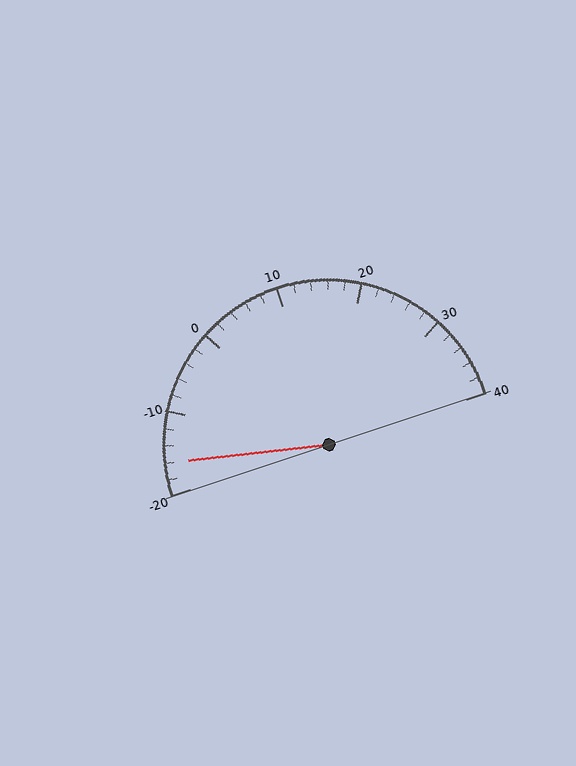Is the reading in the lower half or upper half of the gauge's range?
The reading is in the lower half of the range (-20 to 40).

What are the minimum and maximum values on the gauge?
The gauge ranges from -20 to 40.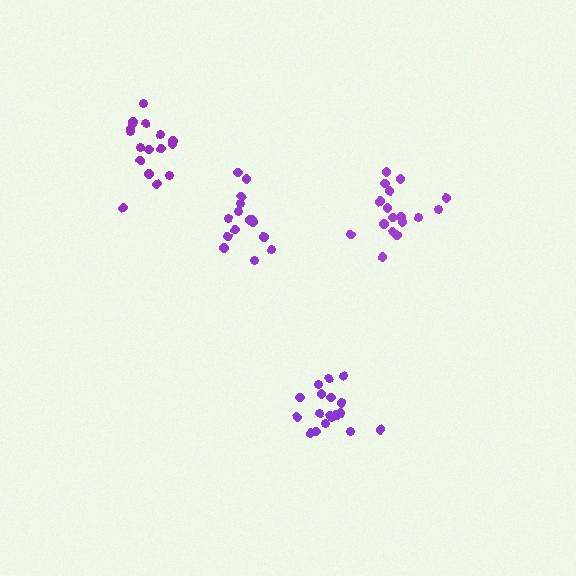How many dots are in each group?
Group 1: 17 dots, Group 2: 19 dots, Group 3: 16 dots, Group 4: 15 dots (67 total).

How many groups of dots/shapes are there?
There are 4 groups.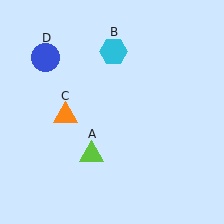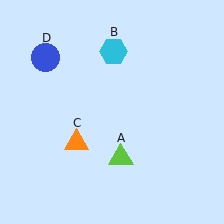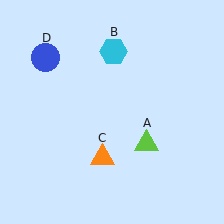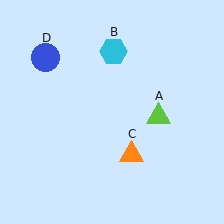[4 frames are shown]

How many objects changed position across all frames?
2 objects changed position: lime triangle (object A), orange triangle (object C).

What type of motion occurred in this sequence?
The lime triangle (object A), orange triangle (object C) rotated counterclockwise around the center of the scene.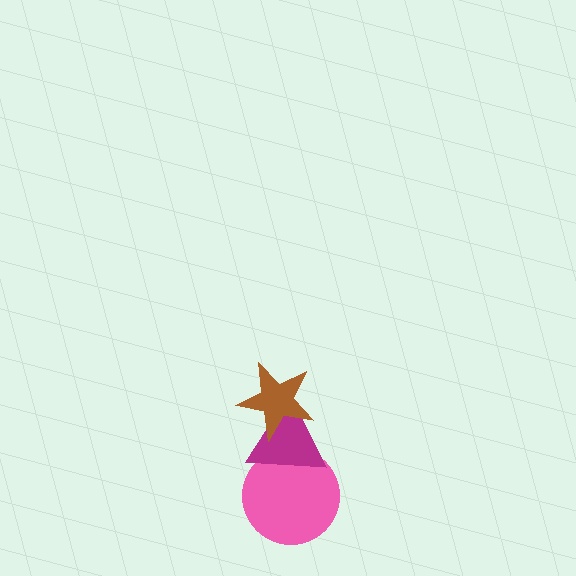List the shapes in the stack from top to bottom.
From top to bottom: the brown star, the magenta triangle, the pink circle.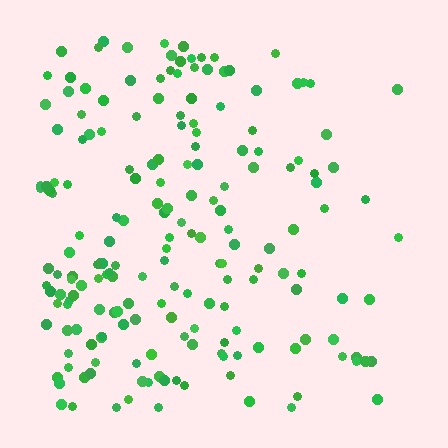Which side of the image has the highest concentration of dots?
The left.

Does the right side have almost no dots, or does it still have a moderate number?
Still a moderate number, just noticeably fewer than the left.